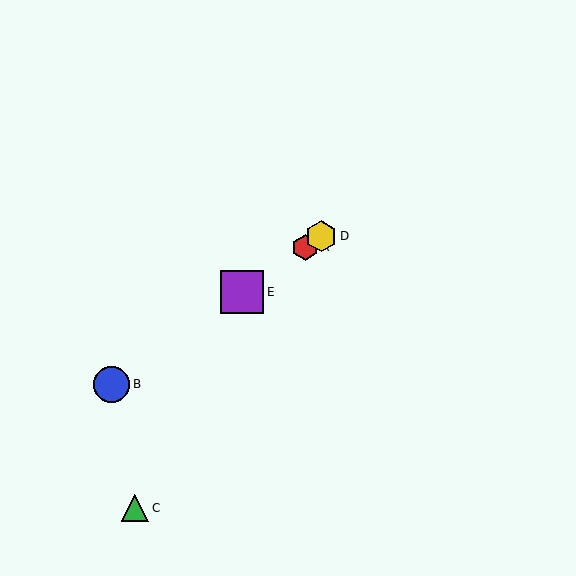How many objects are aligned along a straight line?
4 objects (A, B, D, E) are aligned along a straight line.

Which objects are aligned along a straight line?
Objects A, B, D, E are aligned along a straight line.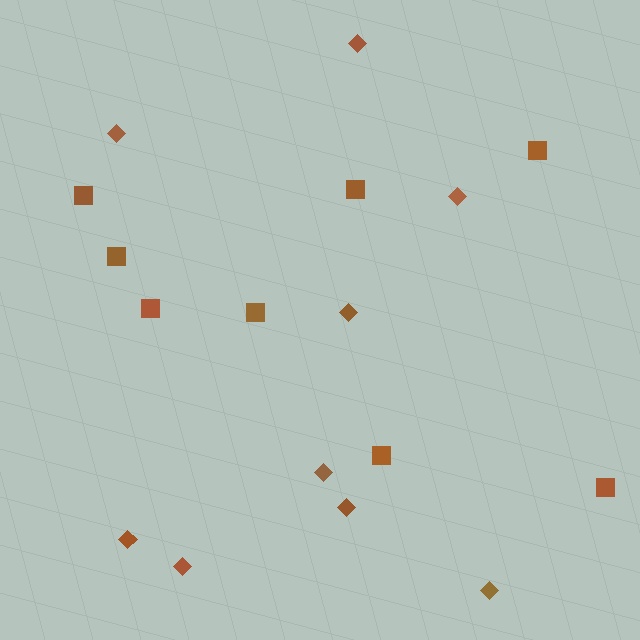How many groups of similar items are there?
There are 2 groups: one group of squares (8) and one group of diamonds (9).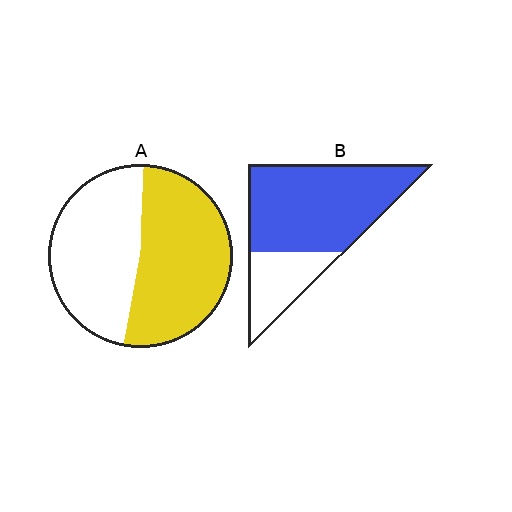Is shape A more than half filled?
Roughly half.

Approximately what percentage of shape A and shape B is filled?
A is approximately 55% and B is approximately 75%.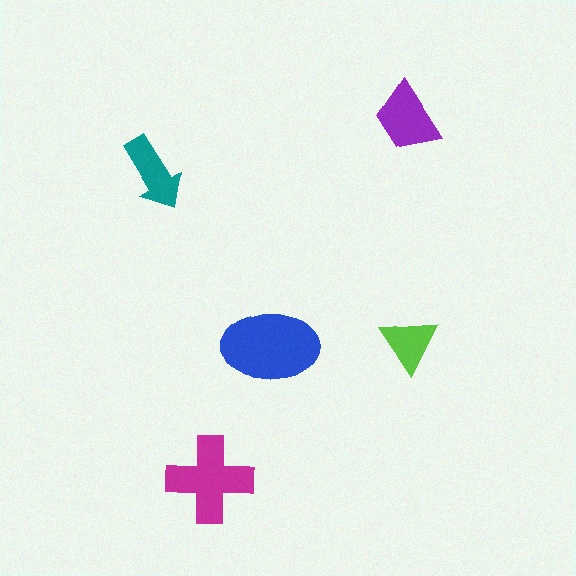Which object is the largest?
The blue ellipse.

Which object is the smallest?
The lime triangle.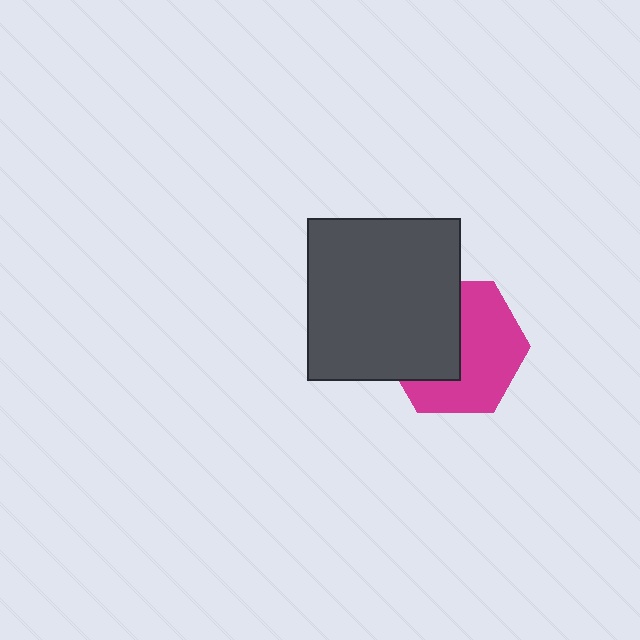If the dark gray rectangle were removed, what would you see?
You would see the complete magenta hexagon.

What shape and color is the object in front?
The object in front is a dark gray rectangle.